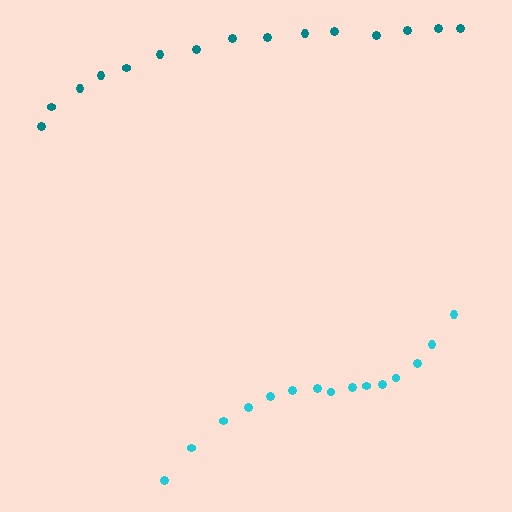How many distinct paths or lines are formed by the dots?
There are 2 distinct paths.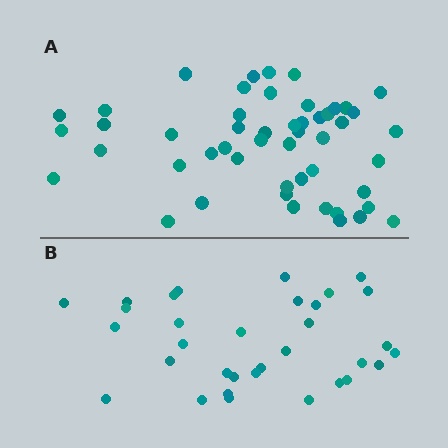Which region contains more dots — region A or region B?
Region A (the top region) has more dots.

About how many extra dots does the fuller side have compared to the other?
Region A has approximately 15 more dots than region B.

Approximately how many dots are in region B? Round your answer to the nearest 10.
About 30 dots. (The exact count is 33, which rounds to 30.)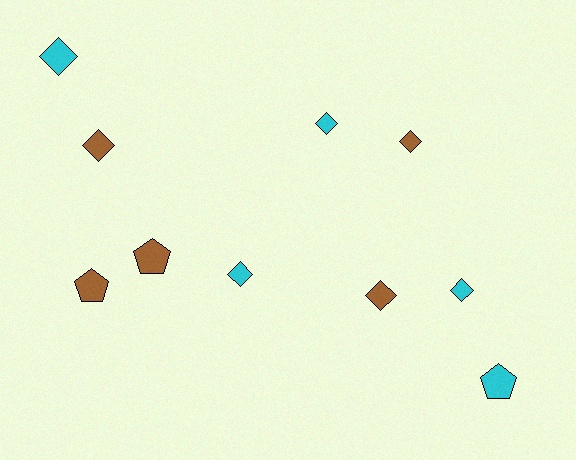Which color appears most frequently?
Brown, with 5 objects.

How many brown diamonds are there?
There are 3 brown diamonds.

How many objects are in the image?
There are 10 objects.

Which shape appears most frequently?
Diamond, with 7 objects.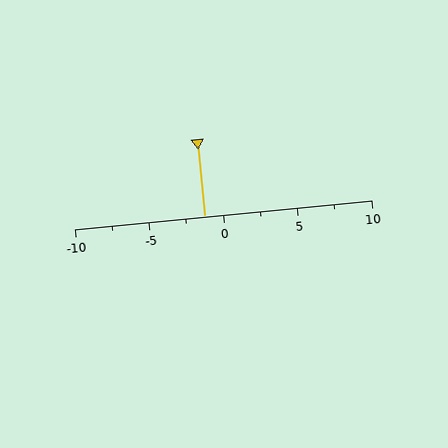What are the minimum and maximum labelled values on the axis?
The axis runs from -10 to 10.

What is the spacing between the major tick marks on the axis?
The major ticks are spaced 5 apart.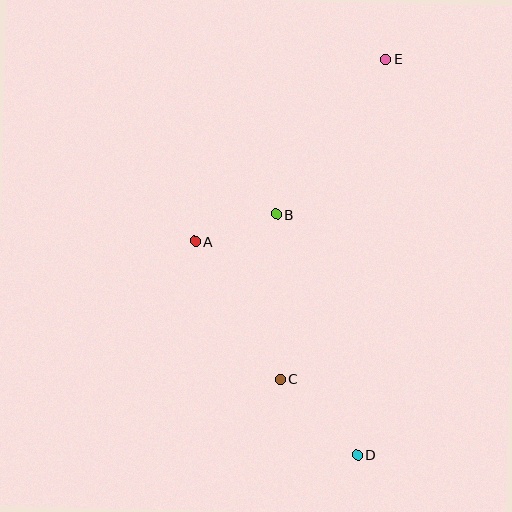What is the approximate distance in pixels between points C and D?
The distance between C and D is approximately 108 pixels.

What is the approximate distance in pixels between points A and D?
The distance between A and D is approximately 268 pixels.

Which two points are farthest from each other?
Points D and E are farthest from each other.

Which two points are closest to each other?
Points A and B are closest to each other.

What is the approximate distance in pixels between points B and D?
The distance between B and D is approximately 254 pixels.